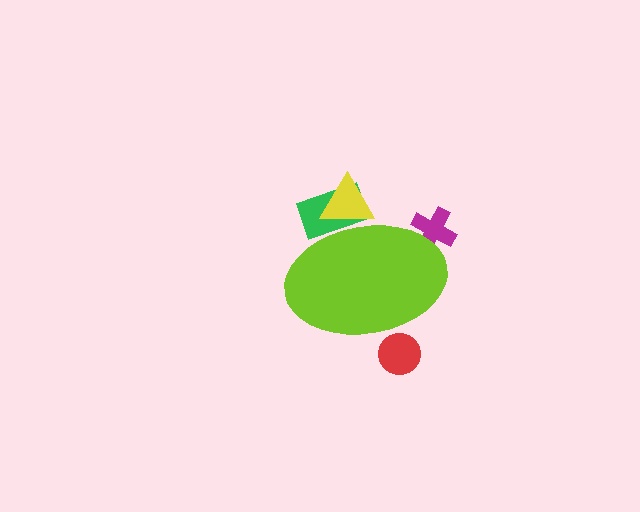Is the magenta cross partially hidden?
Yes, the magenta cross is partially hidden behind the lime ellipse.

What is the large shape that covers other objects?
A lime ellipse.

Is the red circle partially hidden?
Yes, the red circle is partially hidden behind the lime ellipse.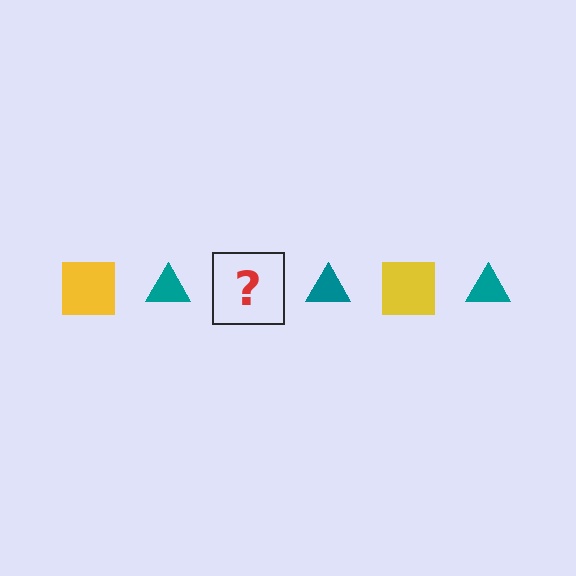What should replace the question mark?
The question mark should be replaced with a yellow square.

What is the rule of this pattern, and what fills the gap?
The rule is that the pattern alternates between yellow square and teal triangle. The gap should be filled with a yellow square.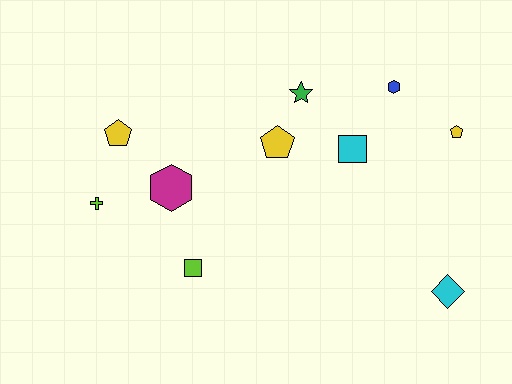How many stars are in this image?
There is 1 star.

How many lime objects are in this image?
There are 2 lime objects.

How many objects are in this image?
There are 10 objects.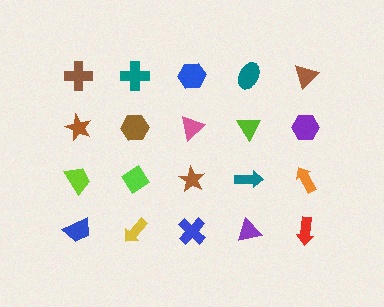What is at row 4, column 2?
A yellow arrow.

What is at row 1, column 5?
A brown triangle.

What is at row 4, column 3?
A blue cross.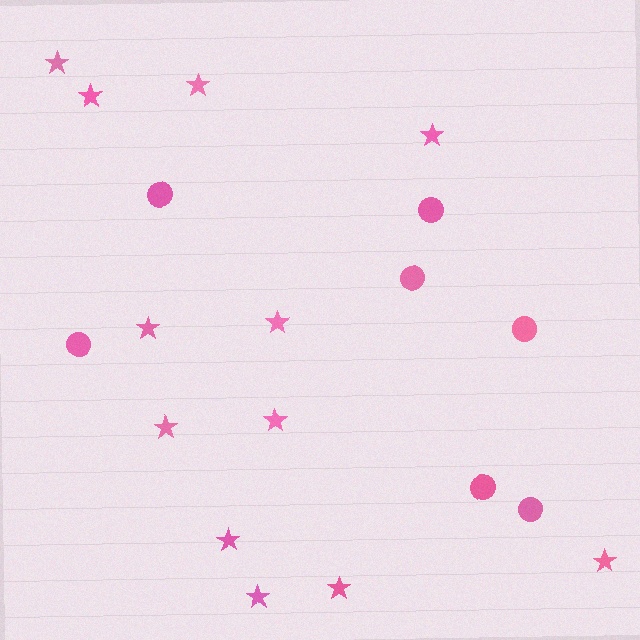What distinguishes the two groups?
There are 2 groups: one group of circles (7) and one group of stars (12).